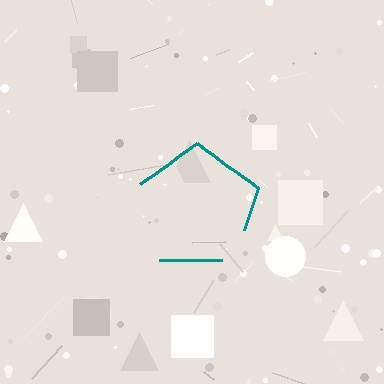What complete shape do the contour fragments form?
The contour fragments form a pentagon.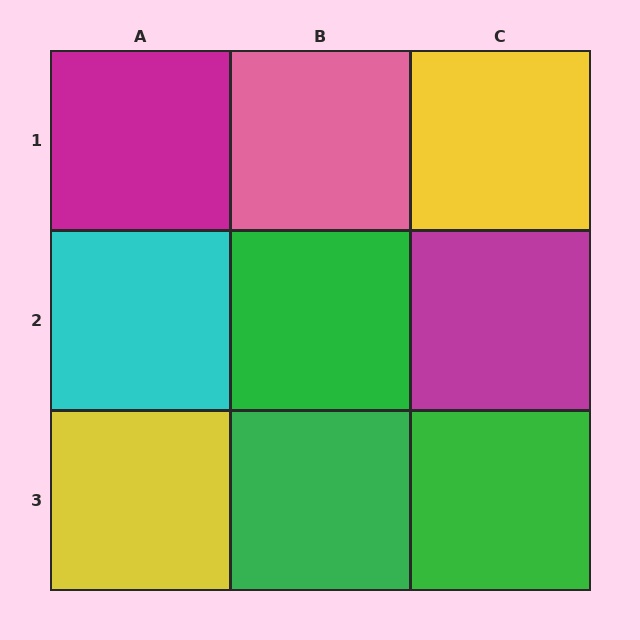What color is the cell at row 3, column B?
Green.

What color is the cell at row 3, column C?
Green.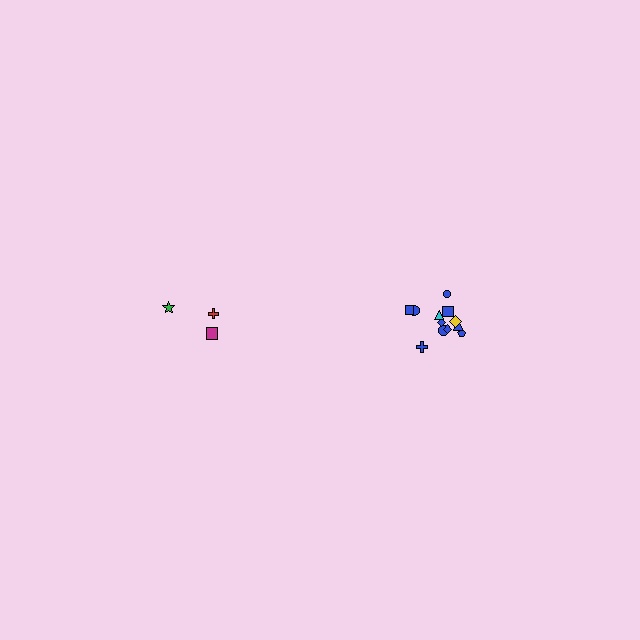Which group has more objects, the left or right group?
The right group.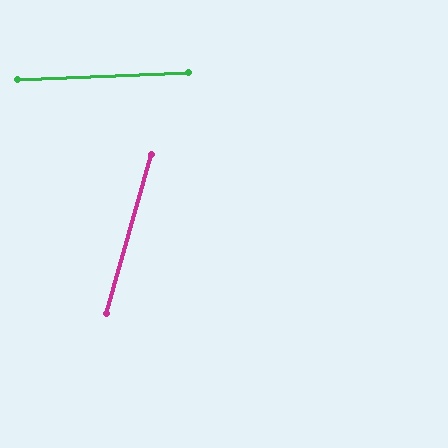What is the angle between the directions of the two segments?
Approximately 72 degrees.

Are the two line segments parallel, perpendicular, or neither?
Neither parallel nor perpendicular — they differ by about 72°.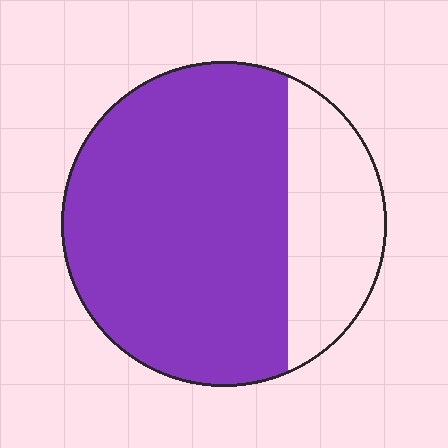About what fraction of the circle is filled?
About three quarters (3/4).